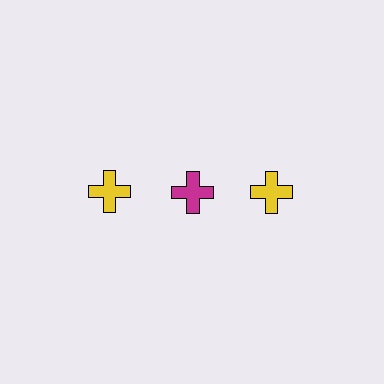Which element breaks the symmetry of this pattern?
The magenta cross in the top row, second from left column breaks the symmetry. All other shapes are yellow crosses.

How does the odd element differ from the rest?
It has a different color: magenta instead of yellow.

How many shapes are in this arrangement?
There are 3 shapes arranged in a grid pattern.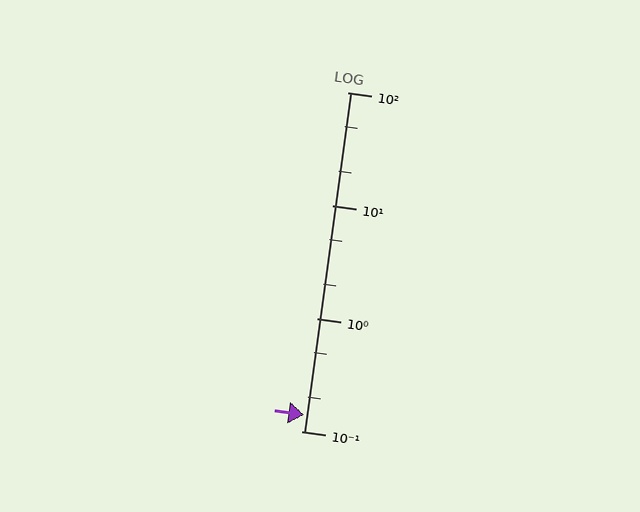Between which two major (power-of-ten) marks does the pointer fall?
The pointer is between 0.1 and 1.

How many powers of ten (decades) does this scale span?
The scale spans 3 decades, from 0.1 to 100.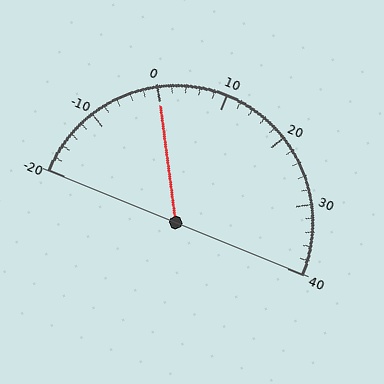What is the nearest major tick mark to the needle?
The nearest major tick mark is 0.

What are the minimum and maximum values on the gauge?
The gauge ranges from -20 to 40.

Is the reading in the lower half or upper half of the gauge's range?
The reading is in the lower half of the range (-20 to 40).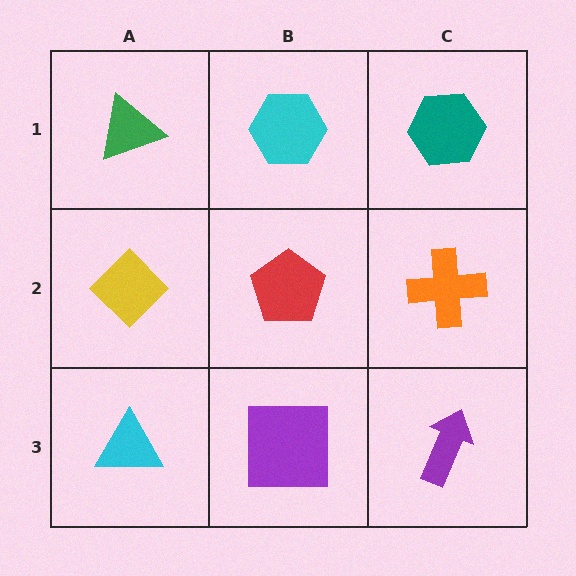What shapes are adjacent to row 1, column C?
An orange cross (row 2, column C), a cyan hexagon (row 1, column B).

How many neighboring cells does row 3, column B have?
3.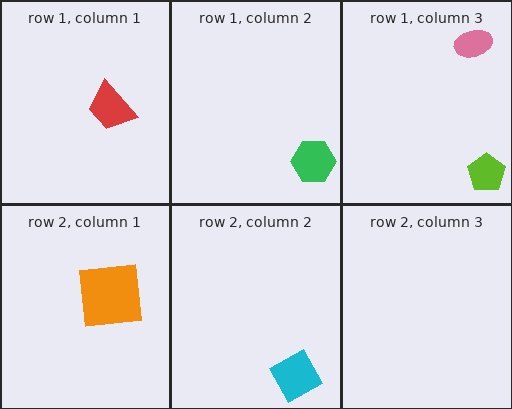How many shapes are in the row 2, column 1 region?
1.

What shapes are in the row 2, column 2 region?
The cyan diamond.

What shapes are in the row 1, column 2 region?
The green hexagon.